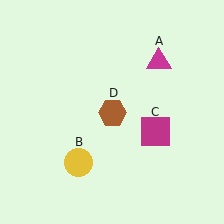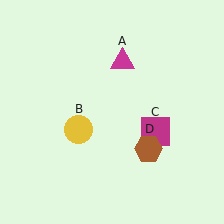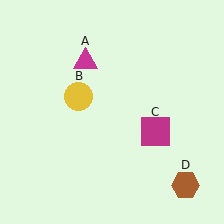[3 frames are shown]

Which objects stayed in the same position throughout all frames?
Magenta square (object C) remained stationary.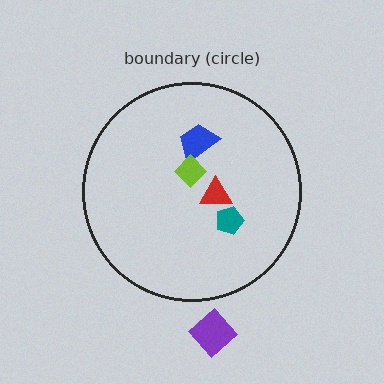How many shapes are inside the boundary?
4 inside, 1 outside.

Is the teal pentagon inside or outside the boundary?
Inside.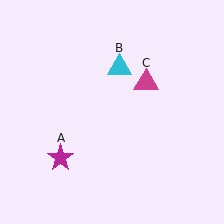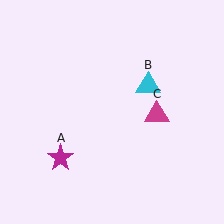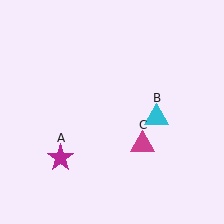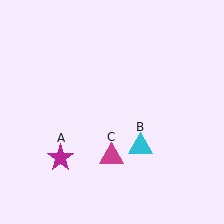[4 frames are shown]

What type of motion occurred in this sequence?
The cyan triangle (object B), magenta triangle (object C) rotated clockwise around the center of the scene.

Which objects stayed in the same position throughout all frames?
Magenta star (object A) remained stationary.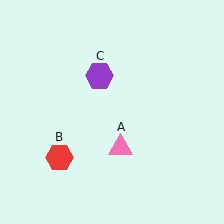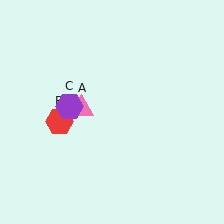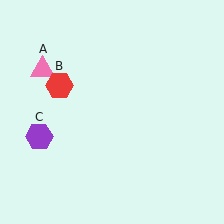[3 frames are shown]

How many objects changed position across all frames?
3 objects changed position: pink triangle (object A), red hexagon (object B), purple hexagon (object C).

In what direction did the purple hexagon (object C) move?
The purple hexagon (object C) moved down and to the left.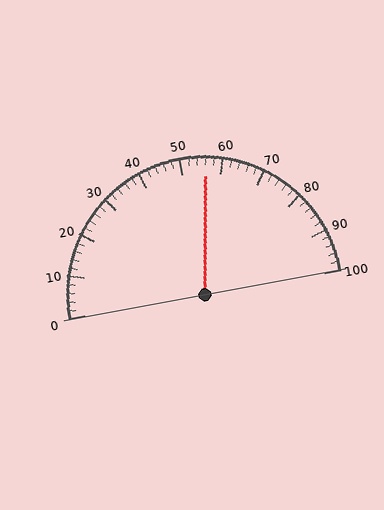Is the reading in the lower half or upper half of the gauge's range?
The reading is in the upper half of the range (0 to 100).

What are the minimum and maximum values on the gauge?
The gauge ranges from 0 to 100.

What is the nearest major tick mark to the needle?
The nearest major tick mark is 60.